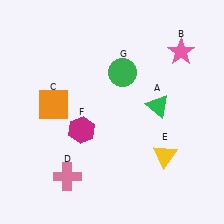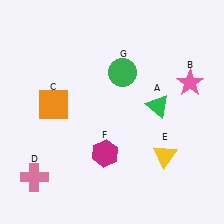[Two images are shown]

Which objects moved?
The objects that moved are: the pink star (B), the pink cross (D), the magenta hexagon (F).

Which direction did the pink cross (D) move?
The pink cross (D) moved left.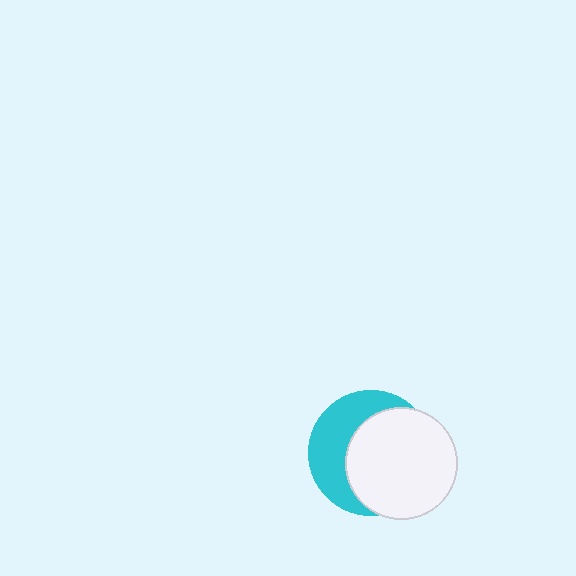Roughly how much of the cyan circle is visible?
A small part of it is visible (roughly 41%).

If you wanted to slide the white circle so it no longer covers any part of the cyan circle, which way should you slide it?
Slide it right — that is the most direct way to separate the two shapes.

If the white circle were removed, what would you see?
You would see the complete cyan circle.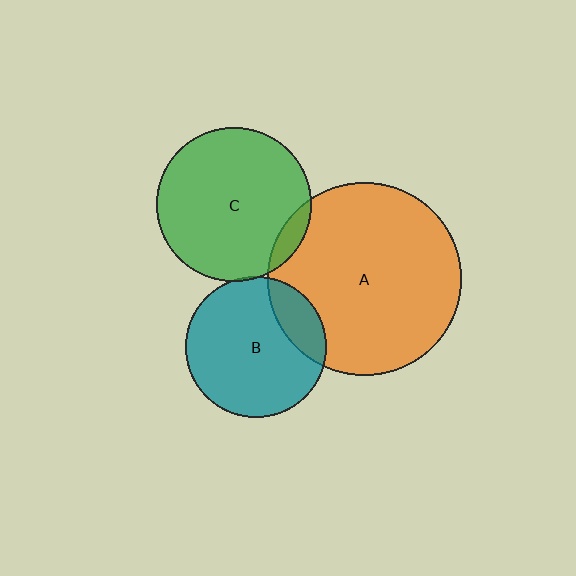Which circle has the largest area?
Circle A (orange).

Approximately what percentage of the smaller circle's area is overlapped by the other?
Approximately 5%.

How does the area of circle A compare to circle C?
Approximately 1.6 times.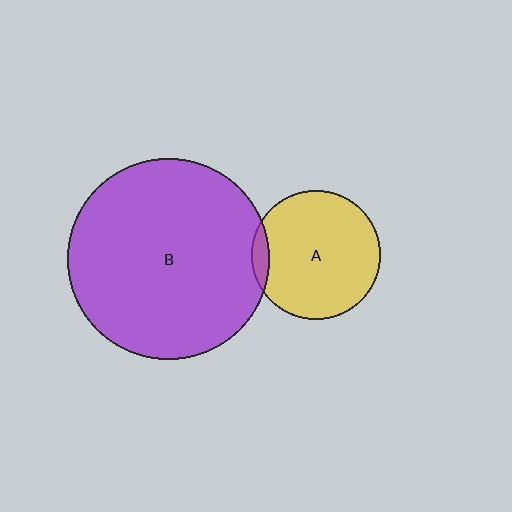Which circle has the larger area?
Circle B (purple).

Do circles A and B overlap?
Yes.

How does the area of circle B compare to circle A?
Approximately 2.4 times.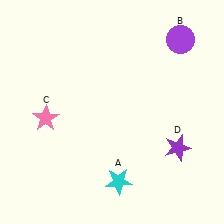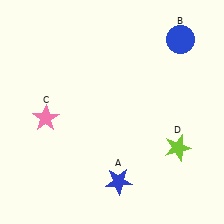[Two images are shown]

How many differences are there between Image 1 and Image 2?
There are 3 differences between the two images.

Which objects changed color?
A changed from cyan to blue. B changed from purple to blue. D changed from purple to lime.